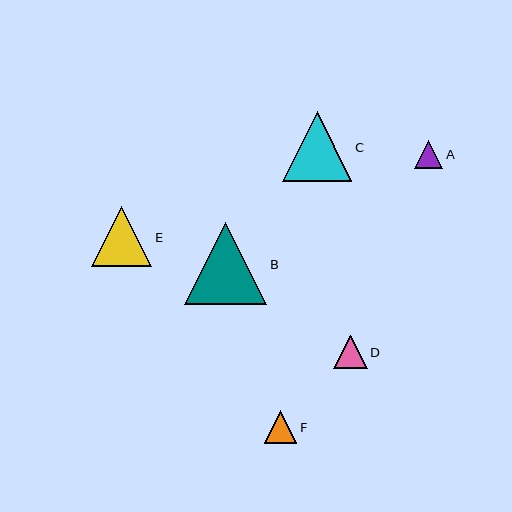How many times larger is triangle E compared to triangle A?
Triangle E is approximately 2.1 times the size of triangle A.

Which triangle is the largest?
Triangle B is the largest with a size of approximately 82 pixels.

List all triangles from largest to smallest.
From largest to smallest: B, C, E, D, F, A.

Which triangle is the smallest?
Triangle A is the smallest with a size of approximately 29 pixels.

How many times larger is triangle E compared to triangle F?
Triangle E is approximately 1.9 times the size of triangle F.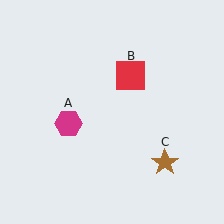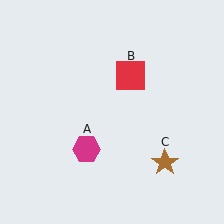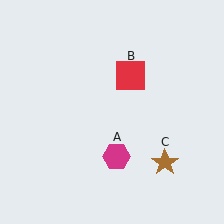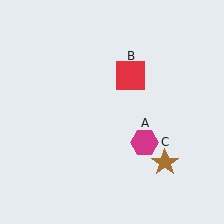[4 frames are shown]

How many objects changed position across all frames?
1 object changed position: magenta hexagon (object A).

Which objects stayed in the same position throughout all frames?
Red square (object B) and brown star (object C) remained stationary.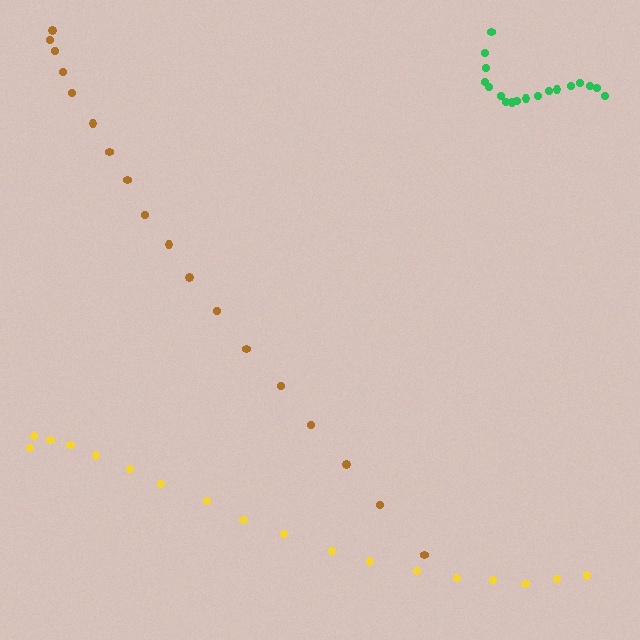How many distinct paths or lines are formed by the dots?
There are 3 distinct paths.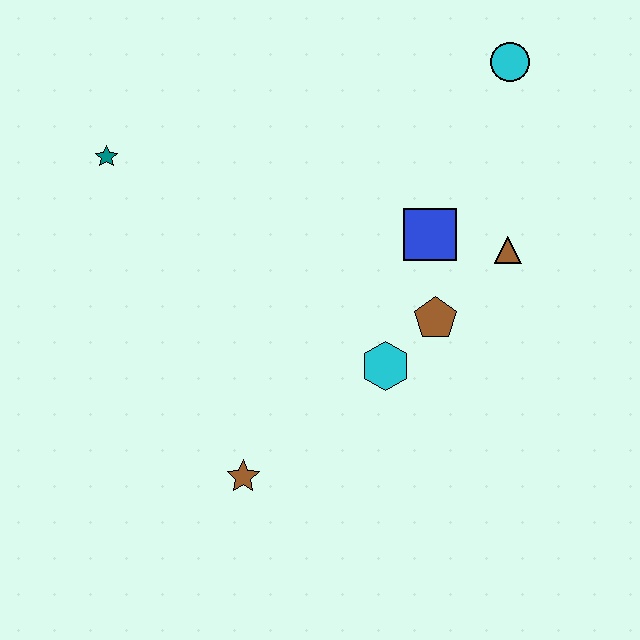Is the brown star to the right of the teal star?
Yes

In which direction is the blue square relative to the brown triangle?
The blue square is to the left of the brown triangle.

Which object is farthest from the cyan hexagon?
The teal star is farthest from the cyan hexagon.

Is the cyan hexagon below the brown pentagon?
Yes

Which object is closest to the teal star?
The blue square is closest to the teal star.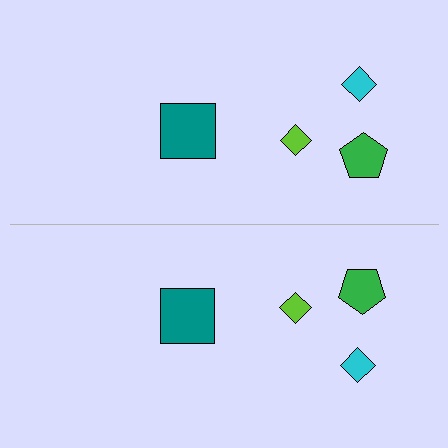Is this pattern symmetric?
Yes, this pattern has bilateral (reflection) symmetry.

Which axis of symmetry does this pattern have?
The pattern has a horizontal axis of symmetry running through the center of the image.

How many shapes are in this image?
There are 8 shapes in this image.